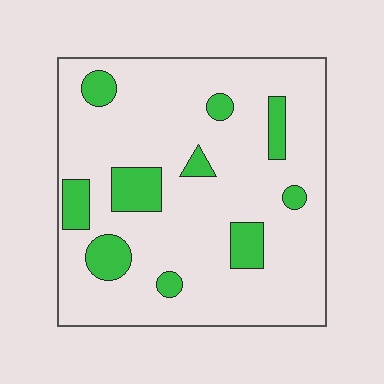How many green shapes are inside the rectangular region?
10.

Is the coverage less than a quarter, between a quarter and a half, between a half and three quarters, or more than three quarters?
Less than a quarter.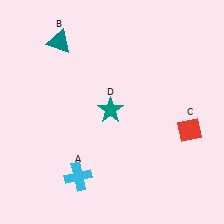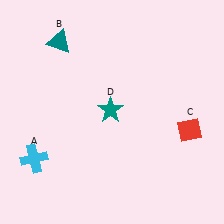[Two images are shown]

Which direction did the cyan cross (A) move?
The cyan cross (A) moved left.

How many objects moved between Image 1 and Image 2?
1 object moved between the two images.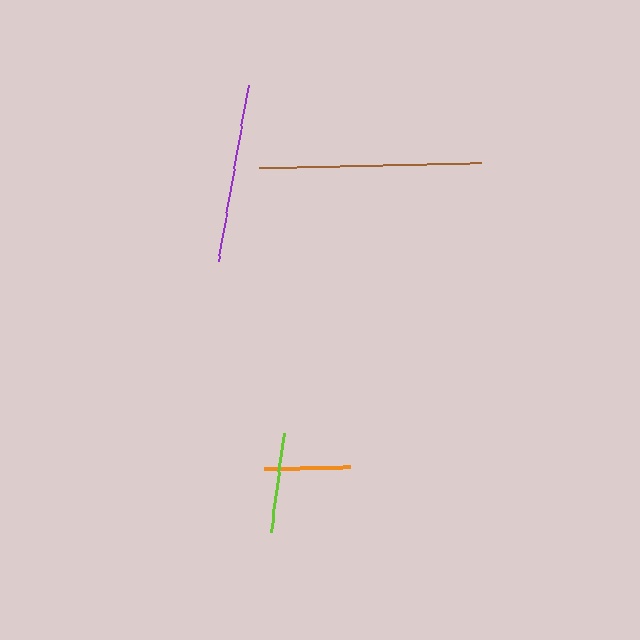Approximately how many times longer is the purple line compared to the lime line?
The purple line is approximately 1.8 times the length of the lime line.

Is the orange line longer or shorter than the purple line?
The purple line is longer than the orange line.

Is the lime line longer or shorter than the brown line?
The brown line is longer than the lime line.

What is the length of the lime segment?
The lime segment is approximately 100 pixels long.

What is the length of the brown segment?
The brown segment is approximately 222 pixels long.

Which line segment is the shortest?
The orange line is the shortest at approximately 86 pixels.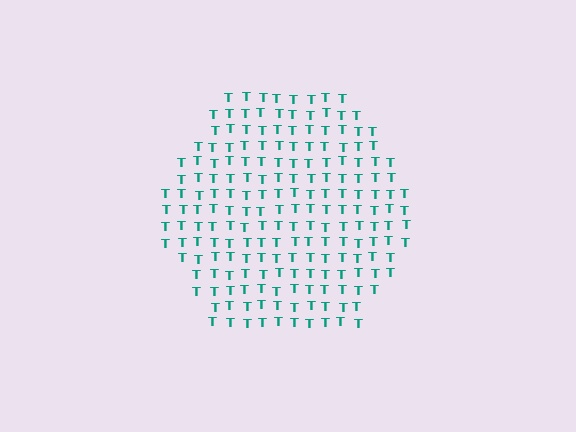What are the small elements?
The small elements are letter T's.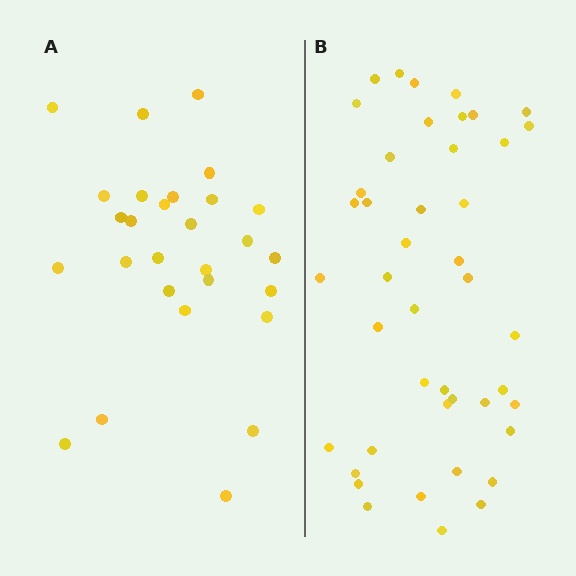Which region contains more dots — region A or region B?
Region B (the right region) has more dots.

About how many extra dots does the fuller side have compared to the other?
Region B has approximately 15 more dots than region A.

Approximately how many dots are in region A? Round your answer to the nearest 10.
About 30 dots. (The exact count is 28, which rounds to 30.)